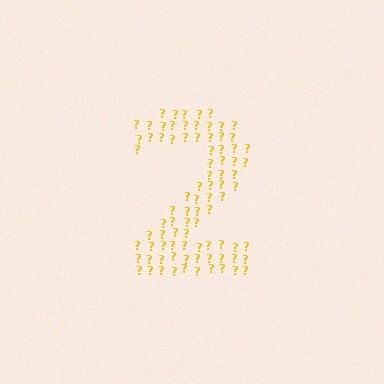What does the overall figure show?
The overall figure shows the digit 2.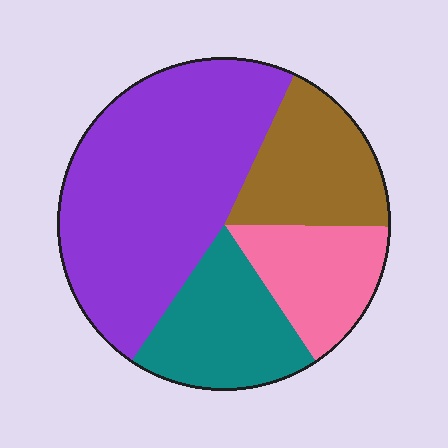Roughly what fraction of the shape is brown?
Brown covers 18% of the shape.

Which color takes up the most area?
Purple, at roughly 50%.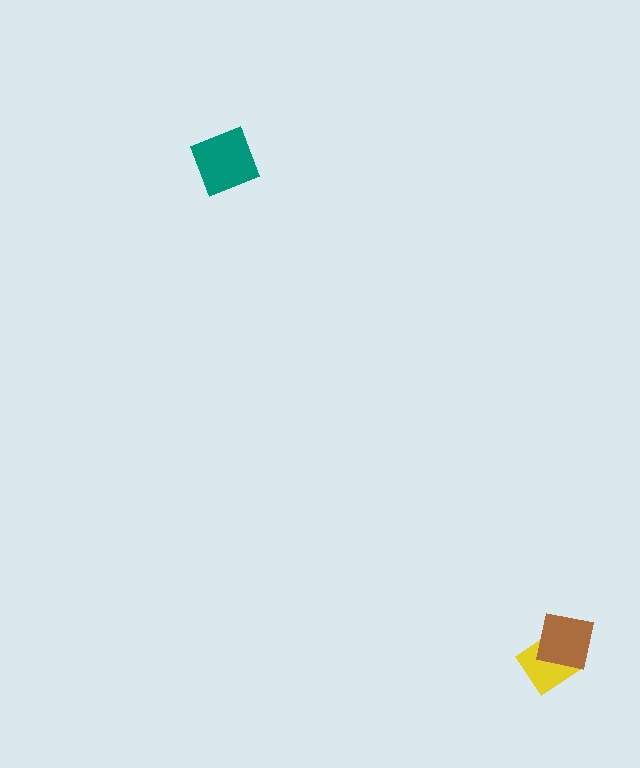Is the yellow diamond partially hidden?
Yes, it is partially covered by another shape.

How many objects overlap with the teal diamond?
0 objects overlap with the teal diamond.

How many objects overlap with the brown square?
1 object overlaps with the brown square.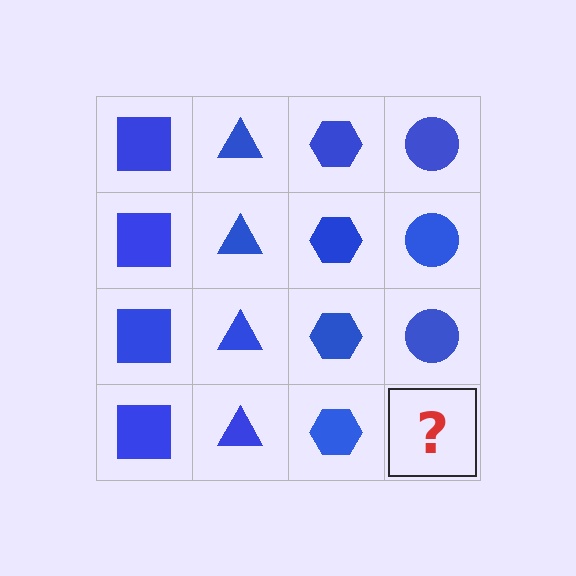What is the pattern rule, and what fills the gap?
The rule is that each column has a consistent shape. The gap should be filled with a blue circle.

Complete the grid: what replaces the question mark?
The question mark should be replaced with a blue circle.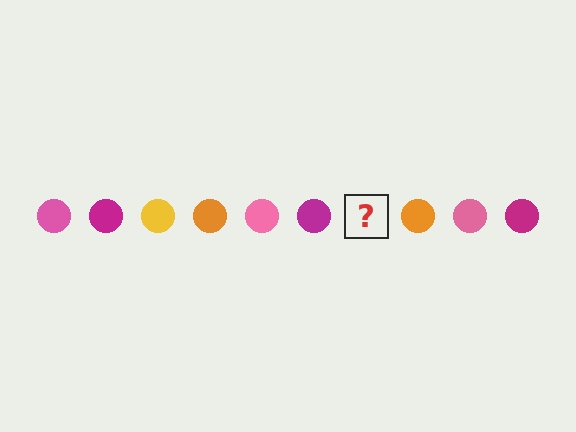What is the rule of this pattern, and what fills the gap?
The rule is that the pattern cycles through pink, magenta, yellow, orange circles. The gap should be filled with a yellow circle.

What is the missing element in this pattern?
The missing element is a yellow circle.